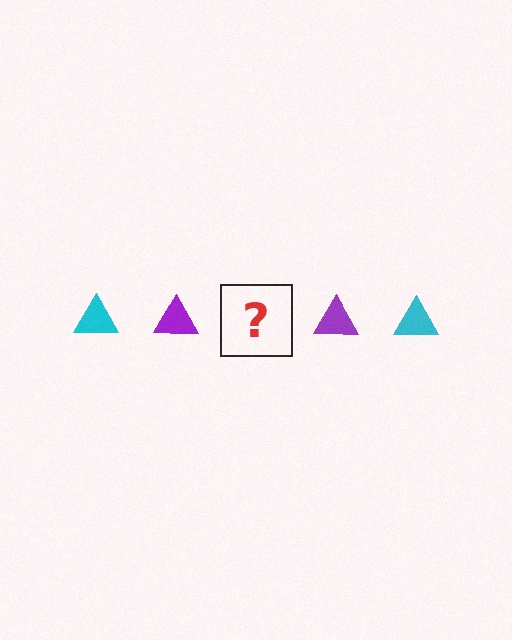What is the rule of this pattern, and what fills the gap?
The rule is that the pattern cycles through cyan, purple triangles. The gap should be filled with a cyan triangle.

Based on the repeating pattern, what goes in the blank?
The blank should be a cyan triangle.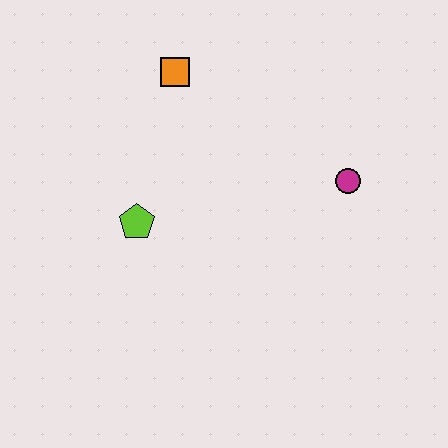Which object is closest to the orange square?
The lime pentagon is closest to the orange square.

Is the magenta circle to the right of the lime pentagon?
Yes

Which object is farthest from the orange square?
The magenta circle is farthest from the orange square.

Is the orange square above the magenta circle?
Yes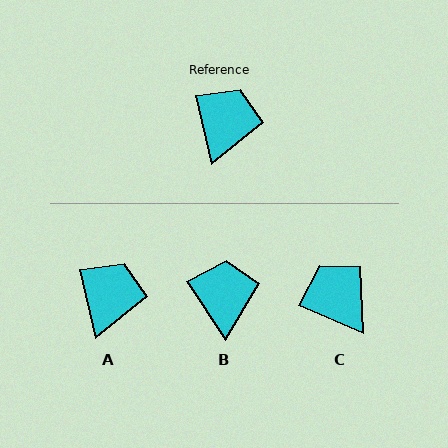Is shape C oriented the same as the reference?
No, it is off by about 54 degrees.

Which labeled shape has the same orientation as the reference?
A.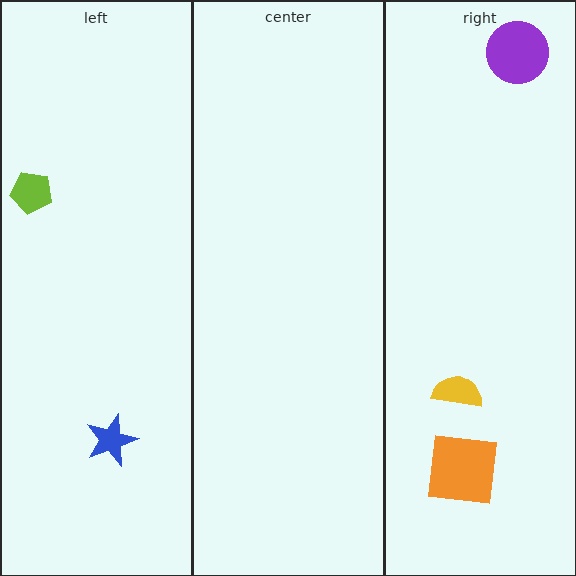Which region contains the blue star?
The left region.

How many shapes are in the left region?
2.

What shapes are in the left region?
The blue star, the lime pentagon.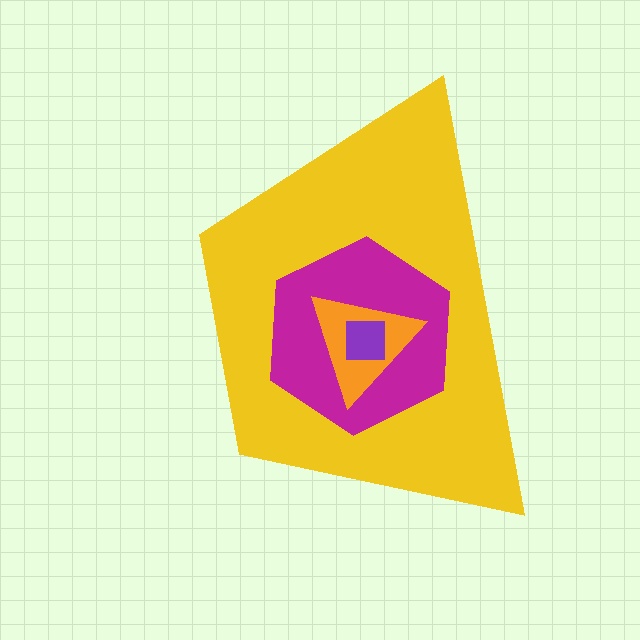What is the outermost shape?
The yellow trapezoid.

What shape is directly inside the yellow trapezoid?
The magenta hexagon.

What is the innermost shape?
The purple square.